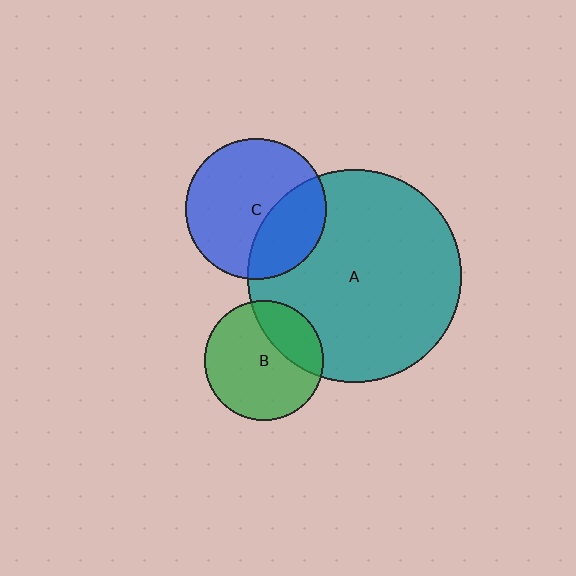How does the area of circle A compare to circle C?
Approximately 2.3 times.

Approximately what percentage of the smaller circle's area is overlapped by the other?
Approximately 25%.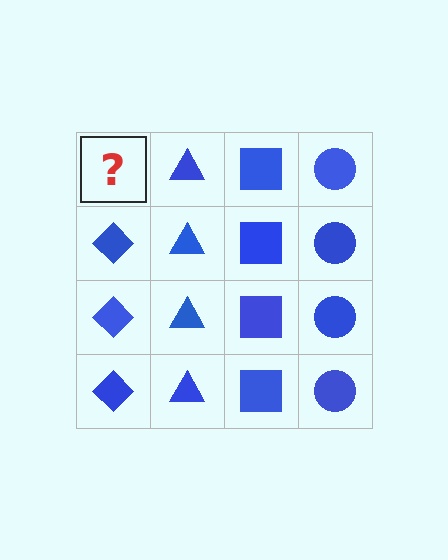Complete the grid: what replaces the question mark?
The question mark should be replaced with a blue diamond.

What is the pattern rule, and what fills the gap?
The rule is that each column has a consistent shape. The gap should be filled with a blue diamond.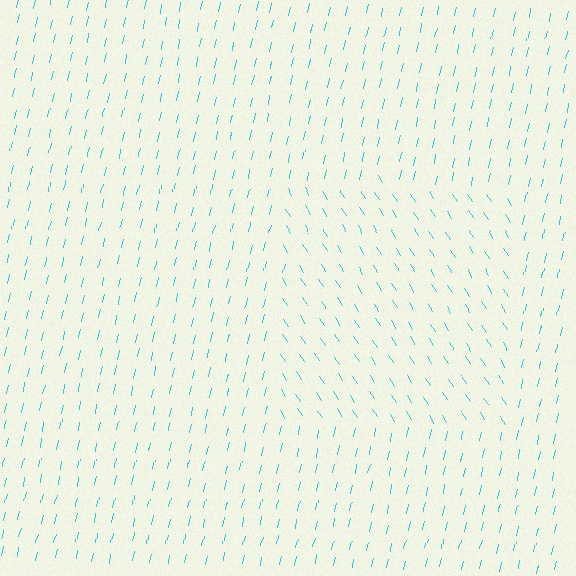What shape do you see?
I see a rectangle.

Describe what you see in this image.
The image is filled with small cyan line segments. A rectangle region in the image has lines oriented differently from the surrounding lines, creating a visible texture boundary.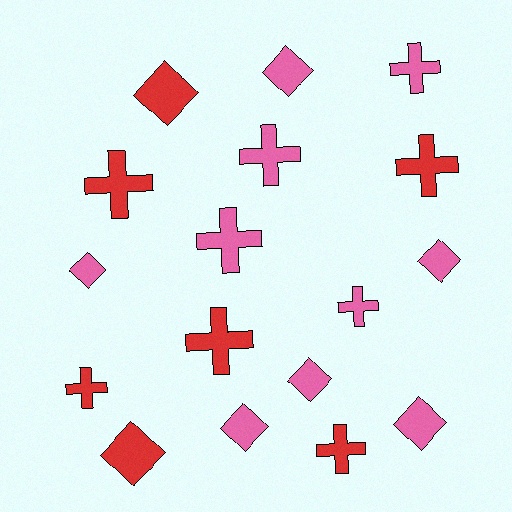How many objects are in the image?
There are 17 objects.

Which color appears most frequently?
Pink, with 10 objects.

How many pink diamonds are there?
There are 6 pink diamonds.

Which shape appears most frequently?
Cross, with 9 objects.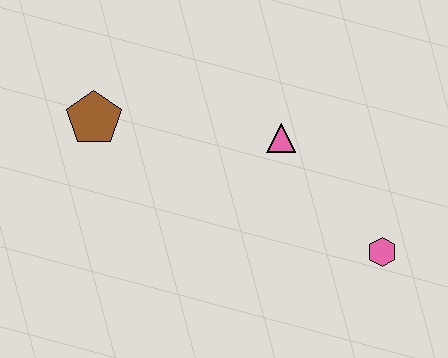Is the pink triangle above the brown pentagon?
No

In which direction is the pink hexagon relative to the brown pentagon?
The pink hexagon is to the right of the brown pentagon.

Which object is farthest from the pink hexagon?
The brown pentagon is farthest from the pink hexagon.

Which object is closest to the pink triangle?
The pink hexagon is closest to the pink triangle.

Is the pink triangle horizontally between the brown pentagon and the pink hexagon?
Yes